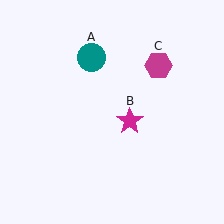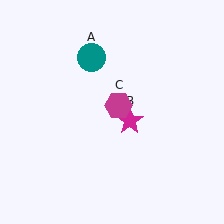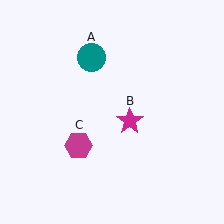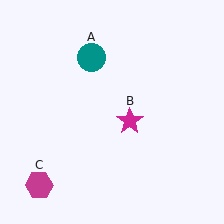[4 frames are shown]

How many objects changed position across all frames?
1 object changed position: magenta hexagon (object C).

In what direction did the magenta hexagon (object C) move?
The magenta hexagon (object C) moved down and to the left.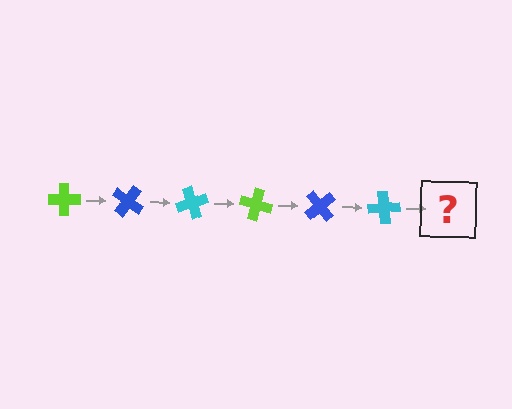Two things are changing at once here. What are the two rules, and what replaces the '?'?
The two rules are that it rotates 35 degrees each step and the color cycles through lime, blue, and cyan. The '?' should be a lime cross, rotated 210 degrees from the start.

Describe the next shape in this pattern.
It should be a lime cross, rotated 210 degrees from the start.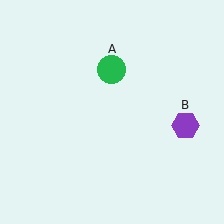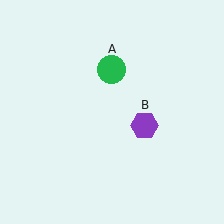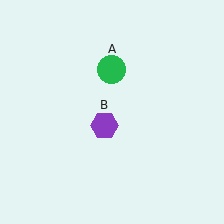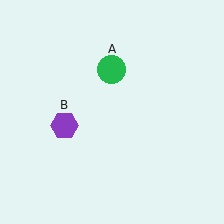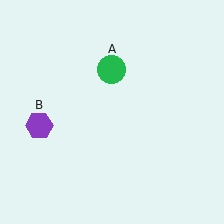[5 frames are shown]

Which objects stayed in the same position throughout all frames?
Green circle (object A) remained stationary.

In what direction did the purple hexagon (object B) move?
The purple hexagon (object B) moved left.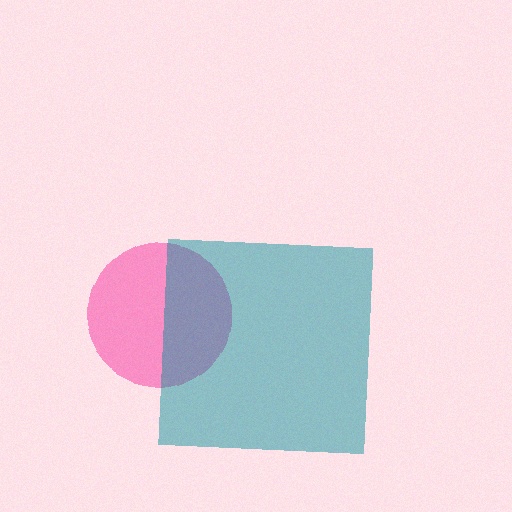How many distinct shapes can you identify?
There are 2 distinct shapes: a pink circle, a teal square.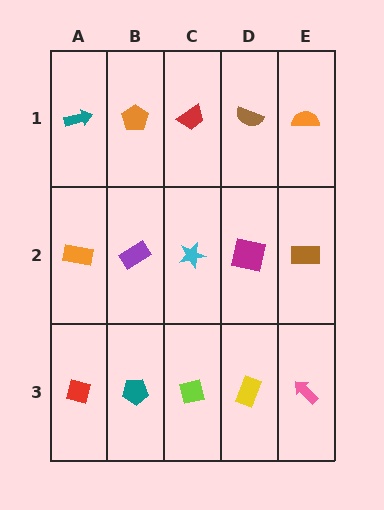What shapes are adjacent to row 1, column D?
A magenta square (row 2, column D), a red trapezoid (row 1, column C), an orange semicircle (row 1, column E).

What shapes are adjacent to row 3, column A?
An orange rectangle (row 2, column A), a teal pentagon (row 3, column B).